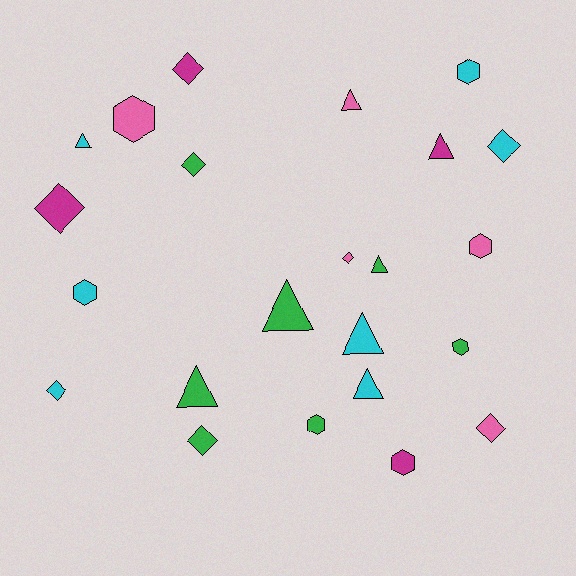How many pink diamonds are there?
There are 2 pink diamonds.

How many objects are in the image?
There are 23 objects.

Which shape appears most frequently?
Diamond, with 8 objects.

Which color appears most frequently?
Green, with 7 objects.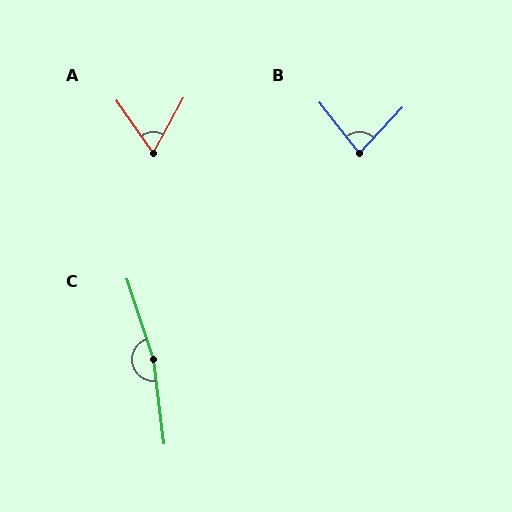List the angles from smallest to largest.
A (64°), B (81°), C (169°).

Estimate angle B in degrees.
Approximately 81 degrees.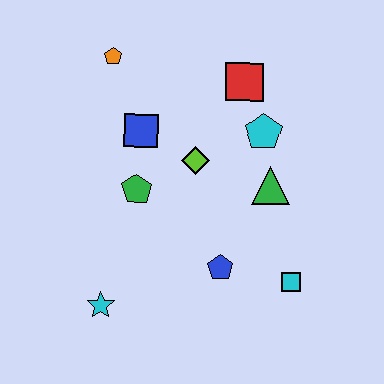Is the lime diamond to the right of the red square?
No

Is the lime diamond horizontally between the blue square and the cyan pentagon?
Yes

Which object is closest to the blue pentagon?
The cyan square is closest to the blue pentagon.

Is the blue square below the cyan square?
No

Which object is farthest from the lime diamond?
The cyan star is farthest from the lime diamond.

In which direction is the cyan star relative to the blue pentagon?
The cyan star is to the left of the blue pentagon.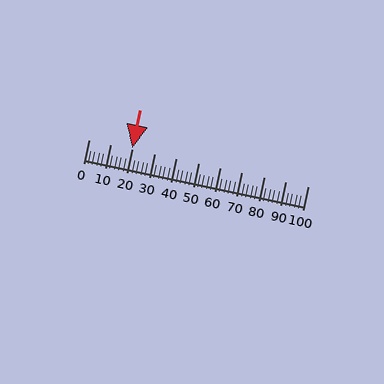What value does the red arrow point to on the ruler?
The red arrow points to approximately 20.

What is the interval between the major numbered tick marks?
The major tick marks are spaced 10 units apart.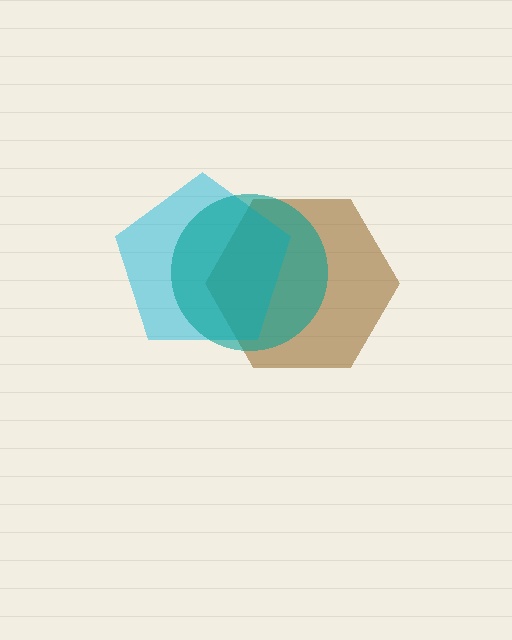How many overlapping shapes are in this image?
There are 3 overlapping shapes in the image.